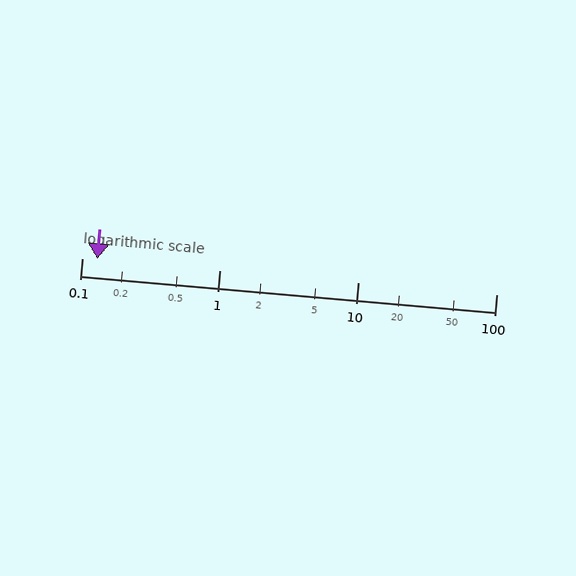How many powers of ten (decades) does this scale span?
The scale spans 3 decades, from 0.1 to 100.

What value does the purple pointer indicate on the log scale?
The pointer indicates approximately 0.13.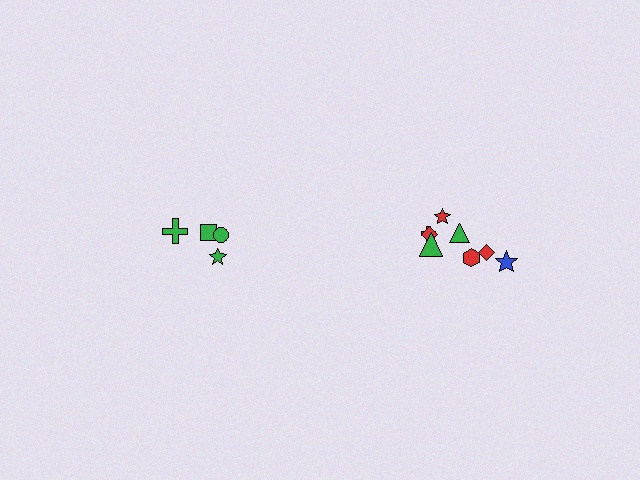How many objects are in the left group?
There are 4 objects.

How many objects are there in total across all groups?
There are 12 objects.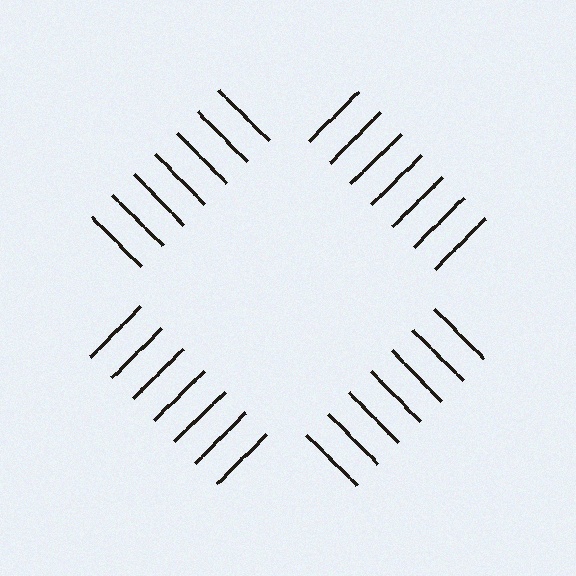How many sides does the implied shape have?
4 sides — the line-ends trace a square.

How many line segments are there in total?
28 — 7 along each of the 4 edges.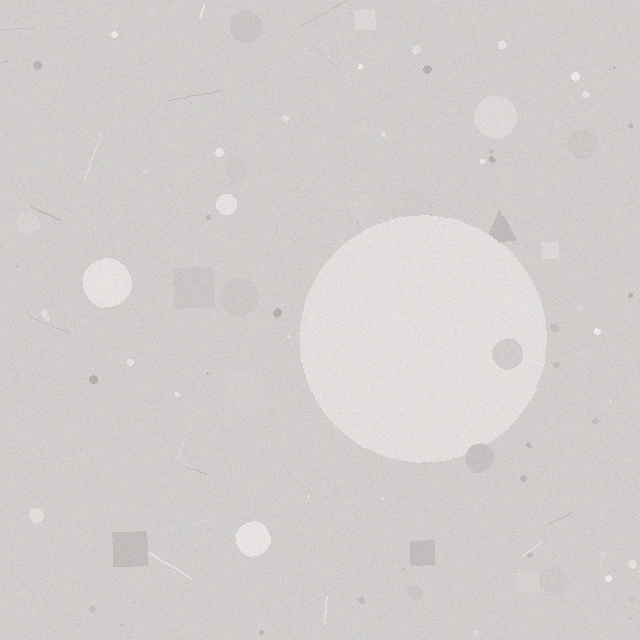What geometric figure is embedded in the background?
A circle is embedded in the background.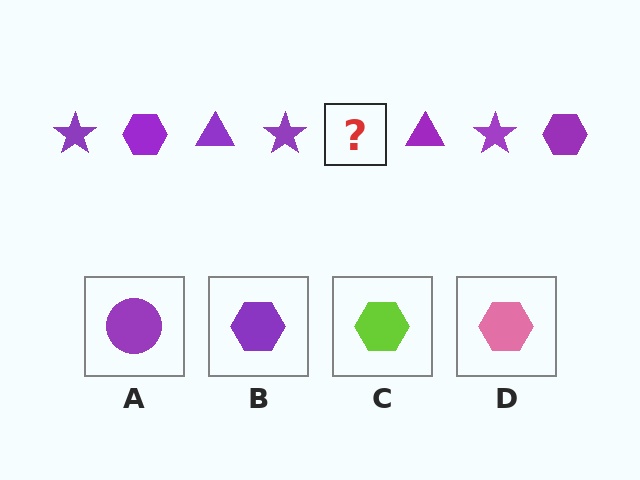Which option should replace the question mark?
Option B.